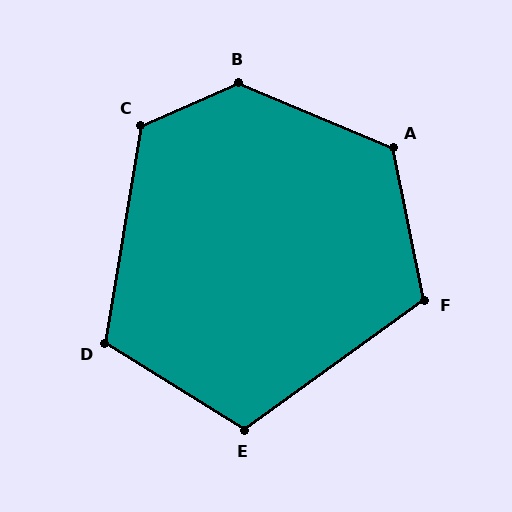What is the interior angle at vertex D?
Approximately 113 degrees (obtuse).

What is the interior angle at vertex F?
Approximately 114 degrees (obtuse).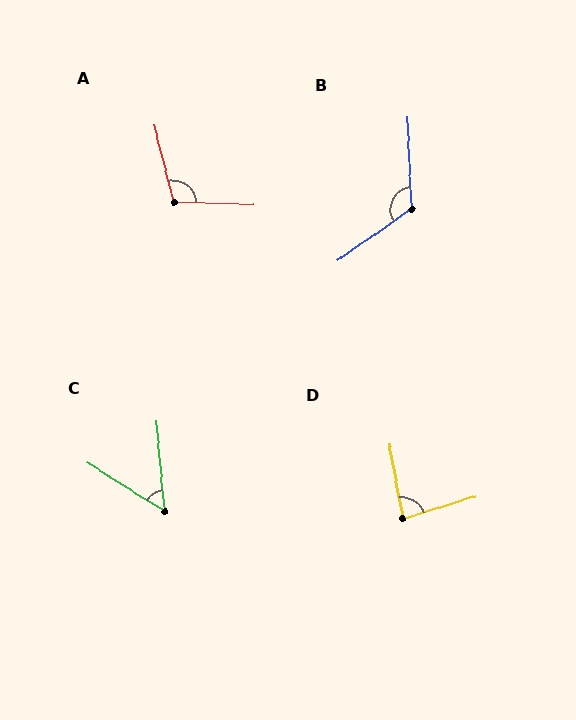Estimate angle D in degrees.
Approximately 83 degrees.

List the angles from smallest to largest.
C (53°), D (83°), A (105°), B (123°).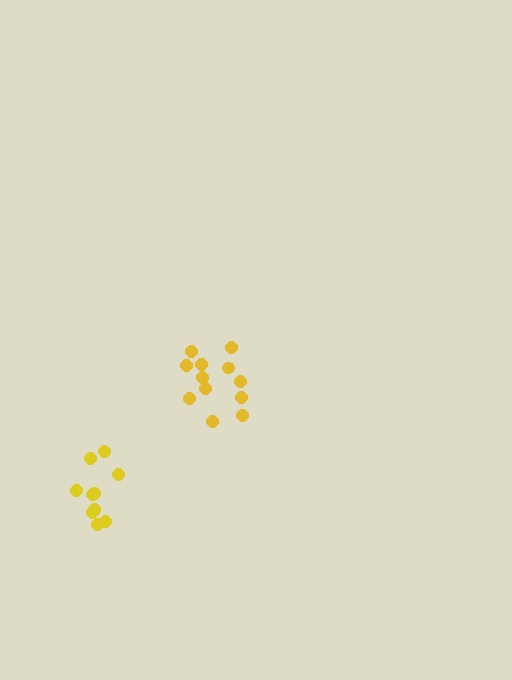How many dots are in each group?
Group 1: 11 dots, Group 2: 12 dots (23 total).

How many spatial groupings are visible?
There are 2 spatial groupings.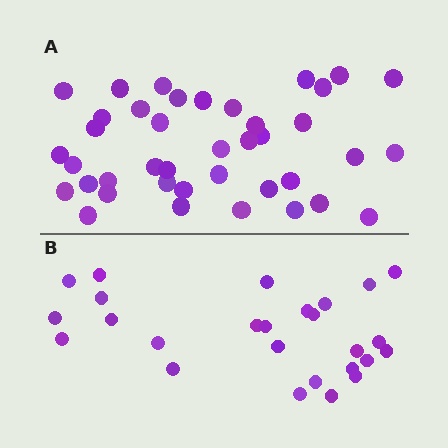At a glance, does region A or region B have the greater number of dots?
Region A (the top region) has more dots.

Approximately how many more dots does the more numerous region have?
Region A has approximately 15 more dots than region B.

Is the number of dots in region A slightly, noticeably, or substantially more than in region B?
Region A has substantially more. The ratio is roughly 1.5 to 1.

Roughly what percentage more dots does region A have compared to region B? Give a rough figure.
About 55% more.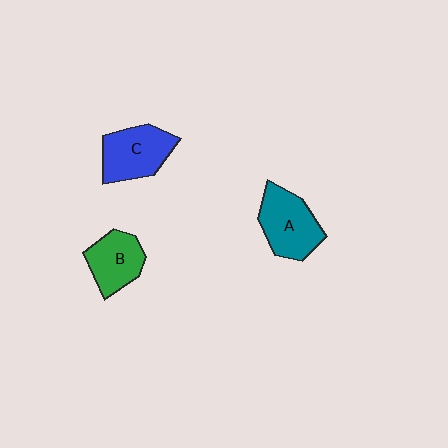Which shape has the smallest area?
Shape B (green).